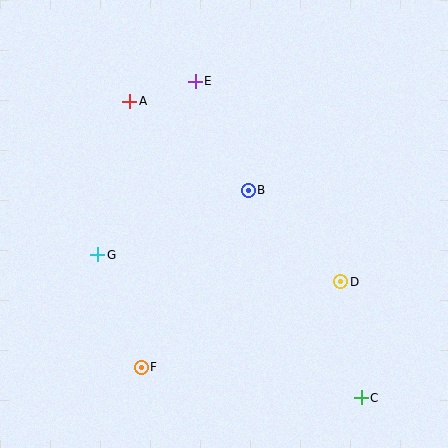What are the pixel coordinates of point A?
Point A is at (130, 101).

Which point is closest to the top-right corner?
Point E is closest to the top-right corner.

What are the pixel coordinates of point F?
Point F is at (141, 367).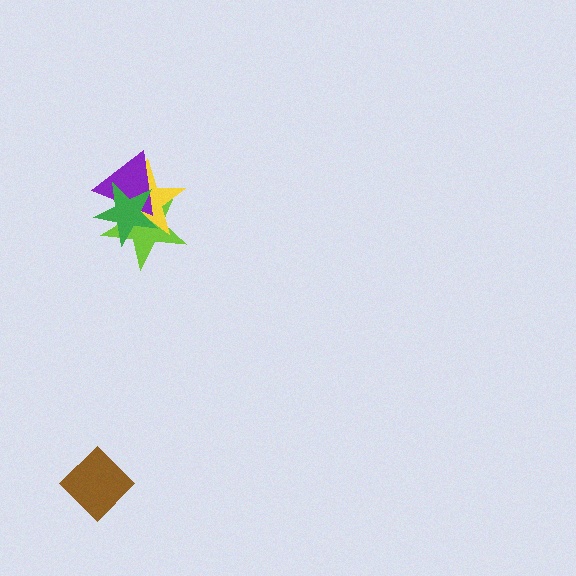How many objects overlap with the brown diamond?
0 objects overlap with the brown diamond.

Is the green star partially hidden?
No, no other shape covers it.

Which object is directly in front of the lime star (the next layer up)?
The yellow star is directly in front of the lime star.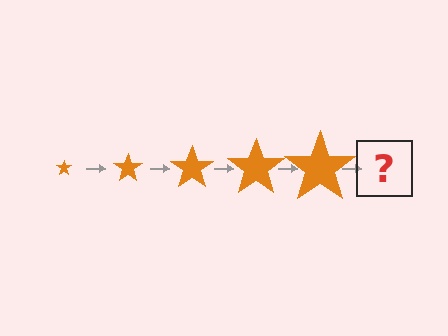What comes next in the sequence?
The next element should be an orange star, larger than the previous one.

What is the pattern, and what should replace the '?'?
The pattern is that the star gets progressively larger each step. The '?' should be an orange star, larger than the previous one.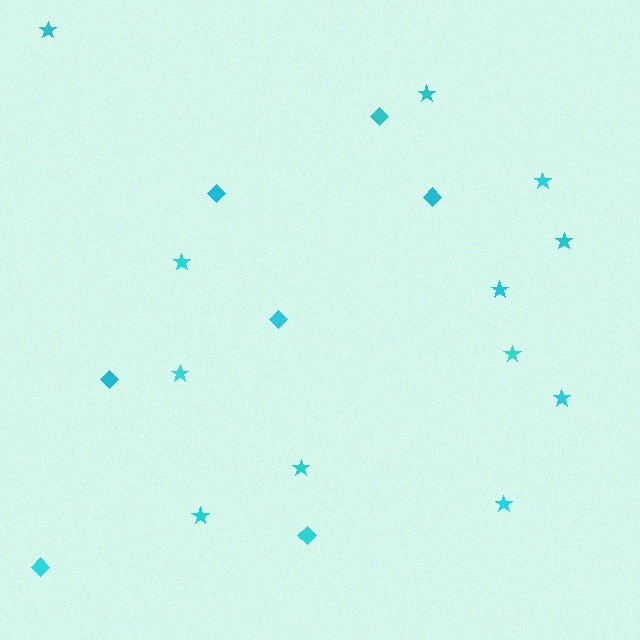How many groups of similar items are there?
There are 2 groups: one group of stars (12) and one group of diamonds (7).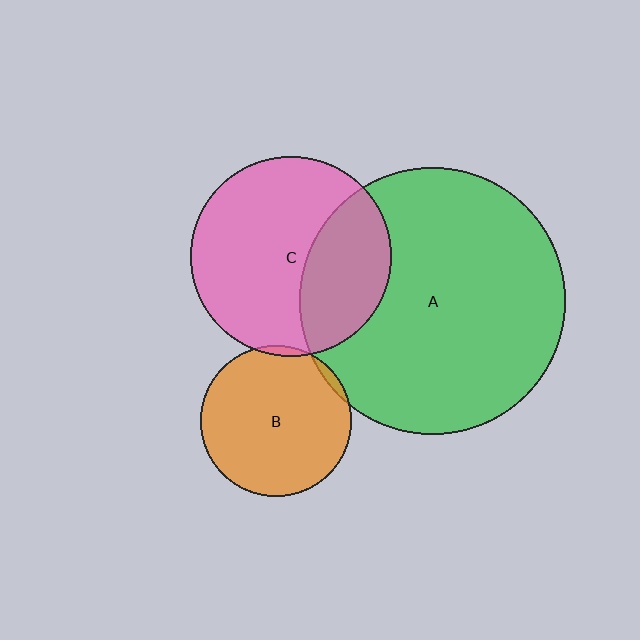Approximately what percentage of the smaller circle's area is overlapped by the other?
Approximately 5%.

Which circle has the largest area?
Circle A (green).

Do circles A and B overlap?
Yes.